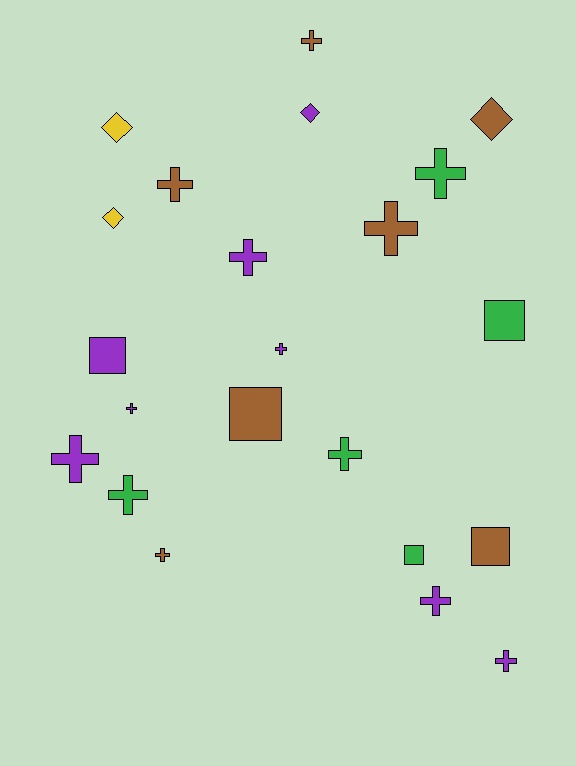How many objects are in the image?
There are 22 objects.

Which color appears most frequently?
Purple, with 8 objects.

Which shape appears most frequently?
Cross, with 13 objects.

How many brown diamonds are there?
There is 1 brown diamond.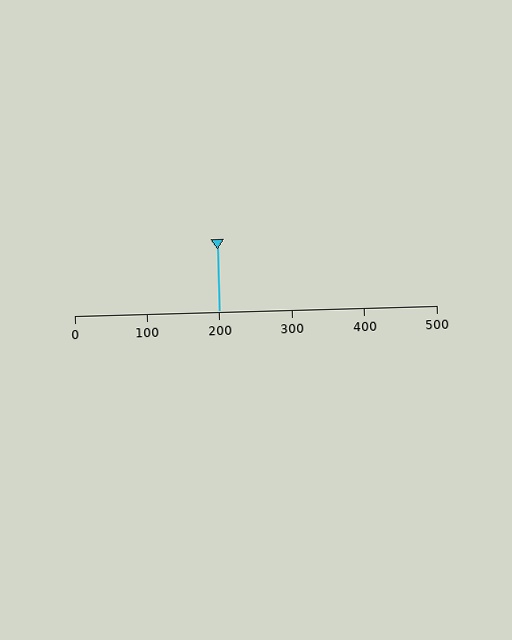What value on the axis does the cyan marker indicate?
The marker indicates approximately 200.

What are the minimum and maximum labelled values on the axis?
The axis runs from 0 to 500.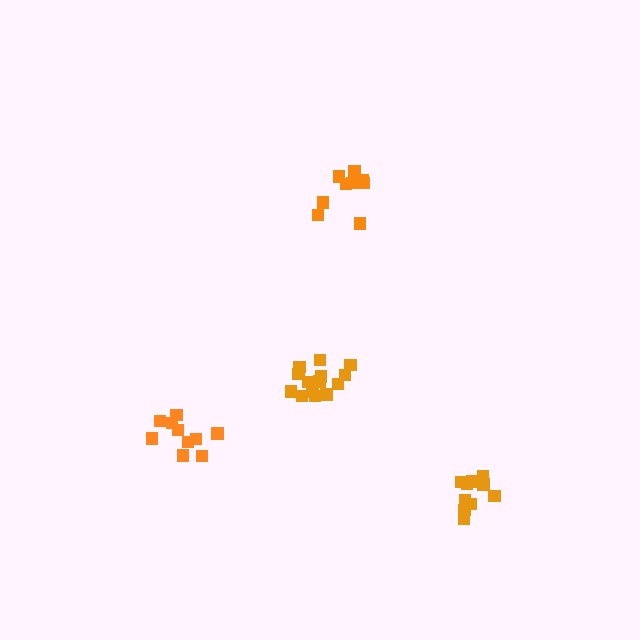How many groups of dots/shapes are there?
There are 4 groups.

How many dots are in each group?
Group 1: 14 dots, Group 2: 10 dots, Group 3: 9 dots, Group 4: 10 dots (43 total).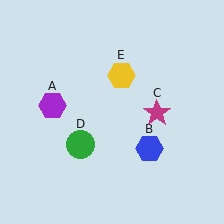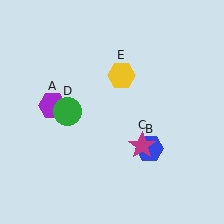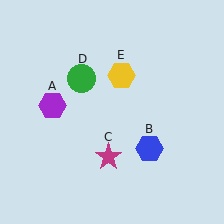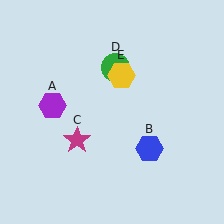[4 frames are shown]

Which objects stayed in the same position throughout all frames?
Purple hexagon (object A) and blue hexagon (object B) and yellow hexagon (object E) remained stationary.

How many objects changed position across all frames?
2 objects changed position: magenta star (object C), green circle (object D).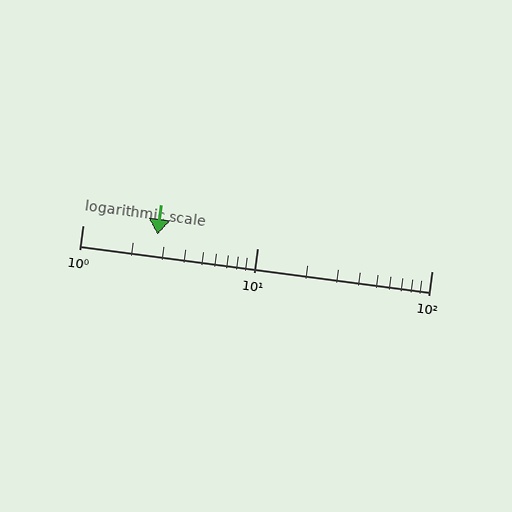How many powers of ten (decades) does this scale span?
The scale spans 2 decades, from 1 to 100.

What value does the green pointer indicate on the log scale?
The pointer indicates approximately 2.7.